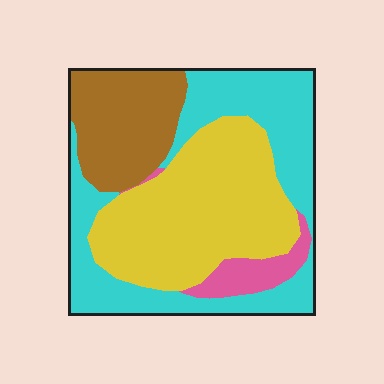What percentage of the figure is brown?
Brown takes up about one fifth (1/5) of the figure.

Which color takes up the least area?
Pink, at roughly 5%.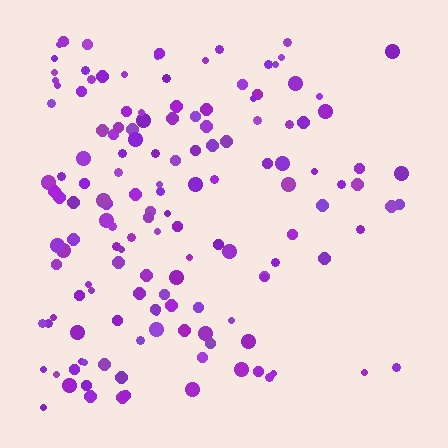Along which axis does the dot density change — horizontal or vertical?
Horizontal.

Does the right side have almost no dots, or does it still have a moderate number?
Still a moderate number, just noticeably fewer than the left.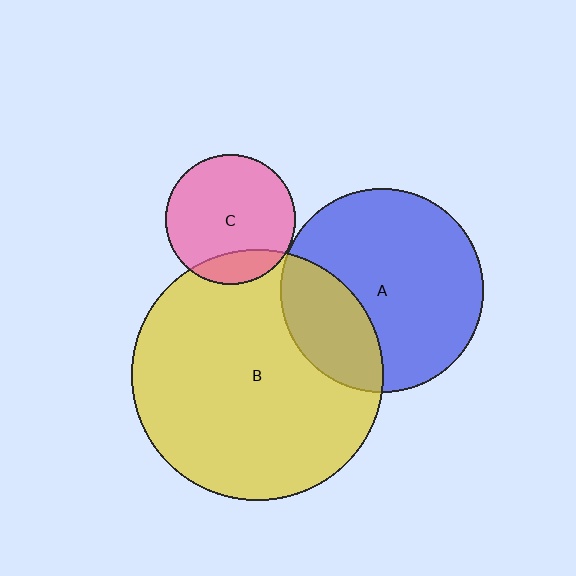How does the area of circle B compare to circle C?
Approximately 3.8 times.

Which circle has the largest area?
Circle B (yellow).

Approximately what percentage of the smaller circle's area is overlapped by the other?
Approximately 15%.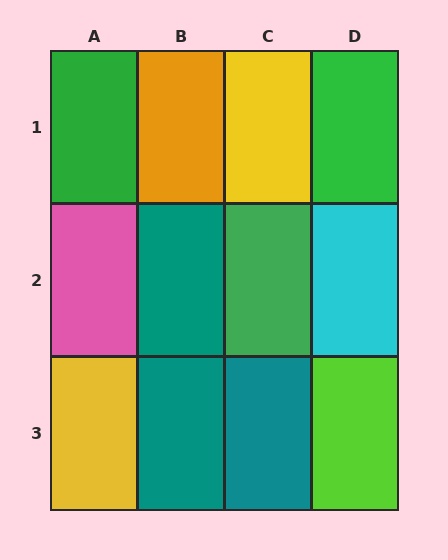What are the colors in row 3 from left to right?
Yellow, teal, teal, lime.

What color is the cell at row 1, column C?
Yellow.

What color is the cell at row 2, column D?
Cyan.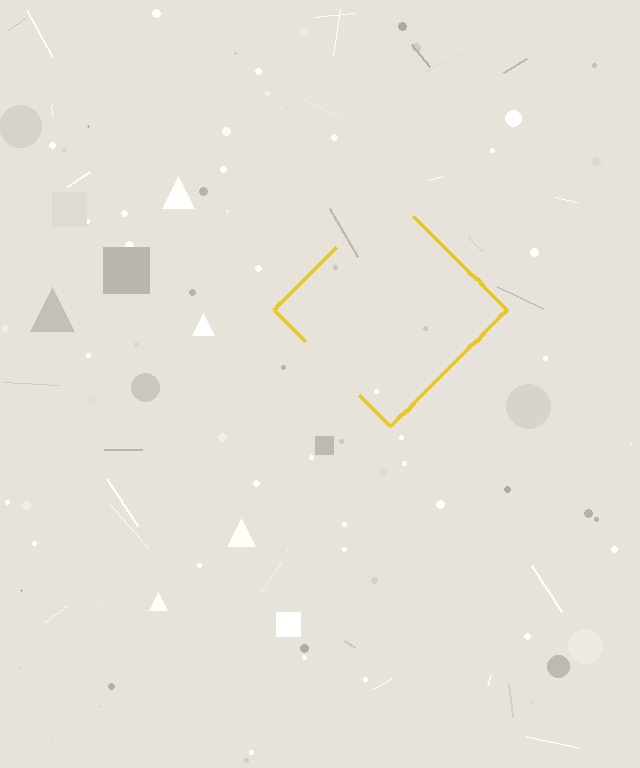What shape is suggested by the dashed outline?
The dashed outline suggests a diamond.